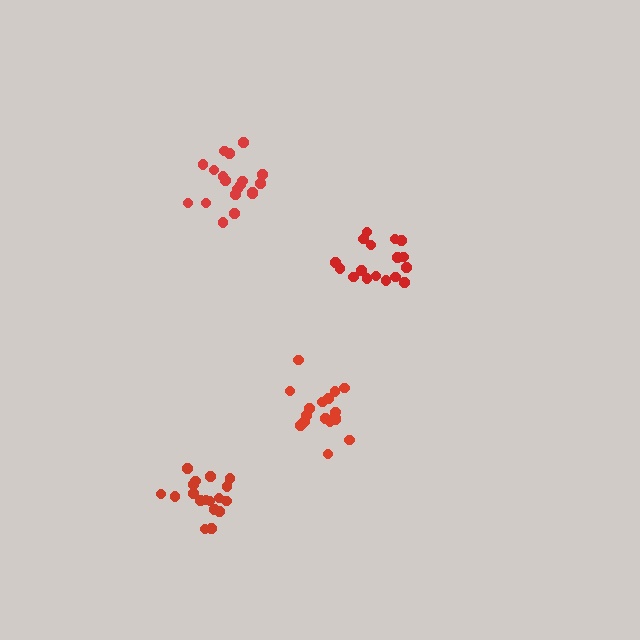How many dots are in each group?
Group 1: 17 dots, Group 2: 19 dots, Group 3: 18 dots, Group 4: 18 dots (72 total).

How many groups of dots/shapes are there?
There are 4 groups.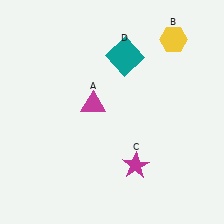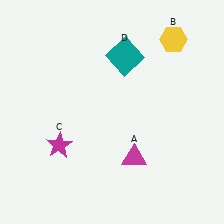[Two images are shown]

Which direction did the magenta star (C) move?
The magenta star (C) moved left.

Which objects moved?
The objects that moved are: the magenta triangle (A), the magenta star (C).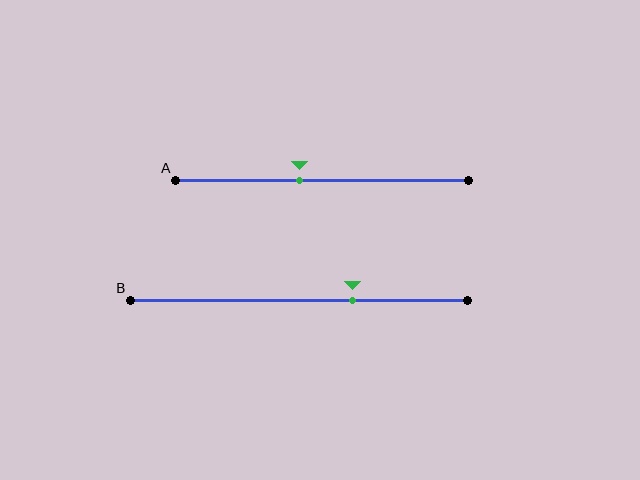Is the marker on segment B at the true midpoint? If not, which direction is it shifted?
No, the marker on segment B is shifted to the right by about 16% of the segment length.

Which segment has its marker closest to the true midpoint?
Segment A has its marker closest to the true midpoint.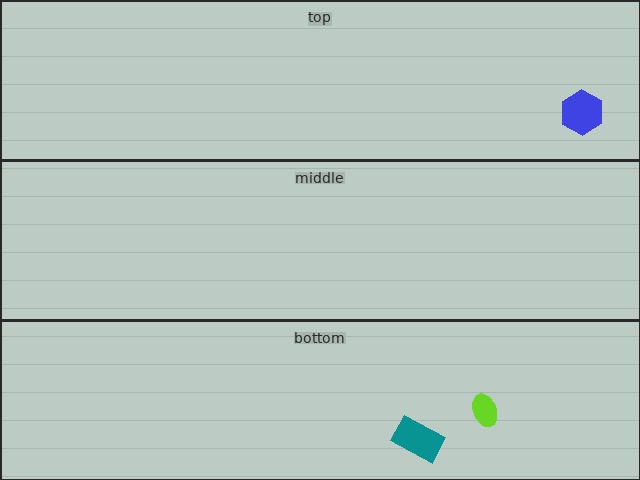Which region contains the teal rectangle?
The bottom region.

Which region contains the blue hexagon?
The top region.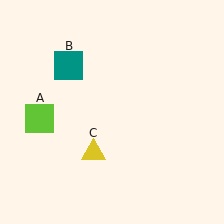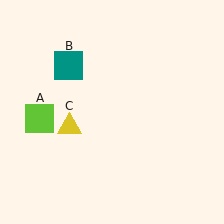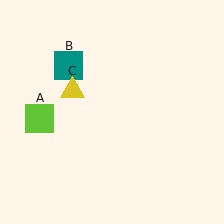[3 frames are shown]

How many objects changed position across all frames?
1 object changed position: yellow triangle (object C).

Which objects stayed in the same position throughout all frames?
Lime square (object A) and teal square (object B) remained stationary.